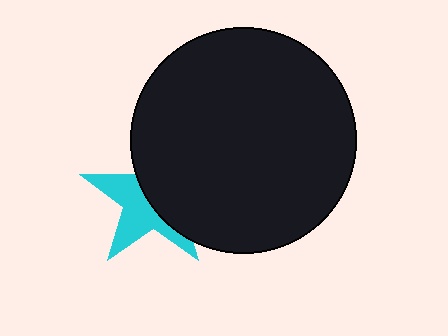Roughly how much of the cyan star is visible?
About half of it is visible (roughly 47%).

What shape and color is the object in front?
The object in front is a black circle.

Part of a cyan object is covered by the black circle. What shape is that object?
It is a star.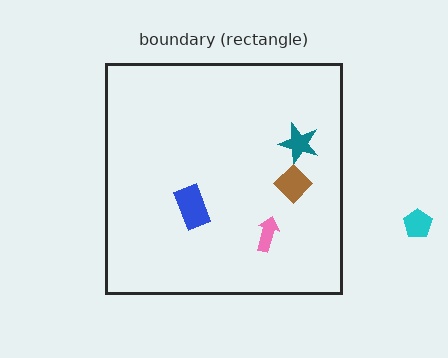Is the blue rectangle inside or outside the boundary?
Inside.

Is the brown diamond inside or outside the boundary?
Inside.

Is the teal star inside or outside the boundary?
Inside.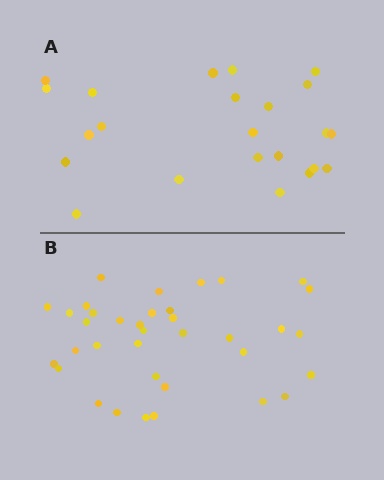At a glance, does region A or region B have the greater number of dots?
Region B (the bottom region) has more dots.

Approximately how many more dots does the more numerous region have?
Region B has approximately 15 more dots than region A.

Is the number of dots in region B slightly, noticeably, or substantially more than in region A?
Region B has substantially more. The ratio is roughly 1.6 to 1.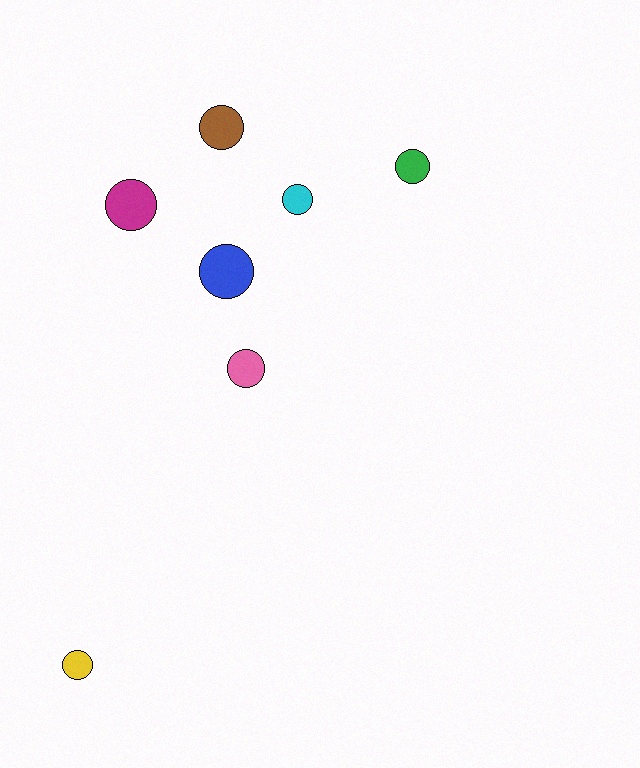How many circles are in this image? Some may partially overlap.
There are 7 circles.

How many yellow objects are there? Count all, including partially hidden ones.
There is 1 yellow object.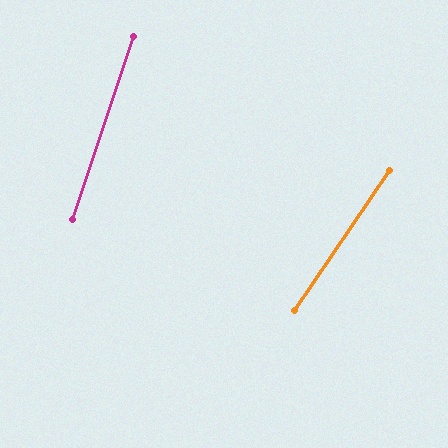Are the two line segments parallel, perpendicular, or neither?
Neither parallel nor perpendicular — they differ by about 16°.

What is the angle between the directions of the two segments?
Approximately 16 degrees.